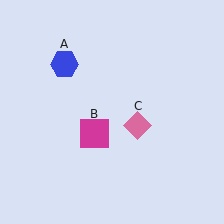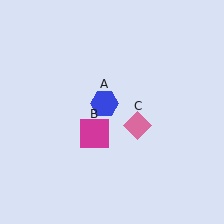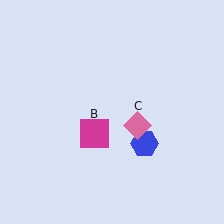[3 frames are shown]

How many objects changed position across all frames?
1 object changed position: blue hexagon (object A).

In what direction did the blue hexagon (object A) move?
The blue hexagon (object A) moved down and to the right.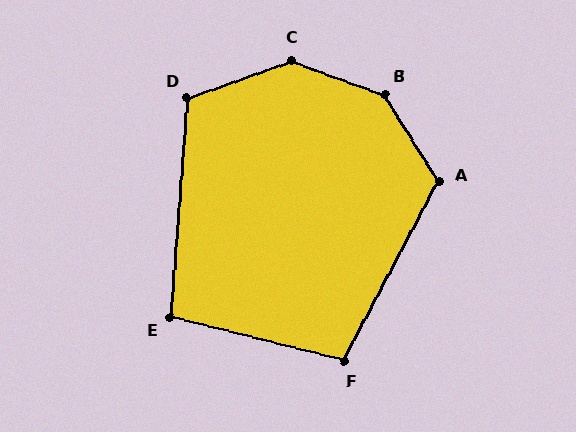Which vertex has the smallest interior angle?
E, at approximately 100 degrees.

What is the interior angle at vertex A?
Approximately 120 degrees (obtuse).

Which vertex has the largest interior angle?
B, at approximately 142 degrees.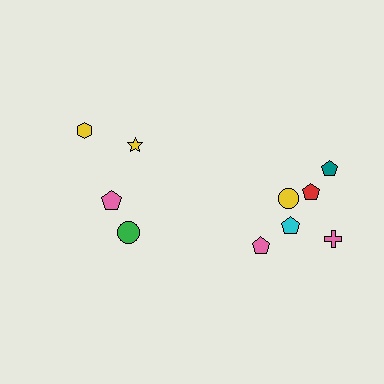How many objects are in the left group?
There are 4 objects.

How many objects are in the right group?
There are 6 objects.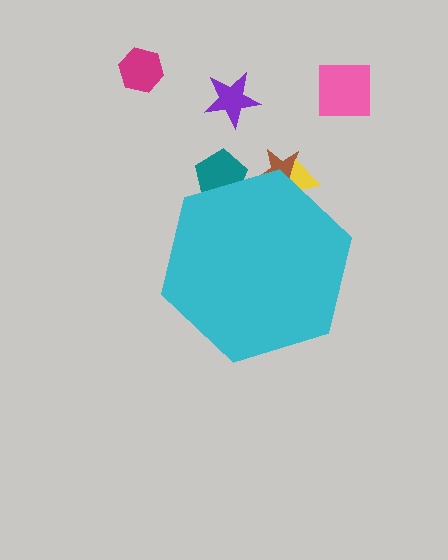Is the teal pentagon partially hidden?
Yes, the teal pentagon is partially hidden behind the cyan hexagon.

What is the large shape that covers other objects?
A cyan hexagon.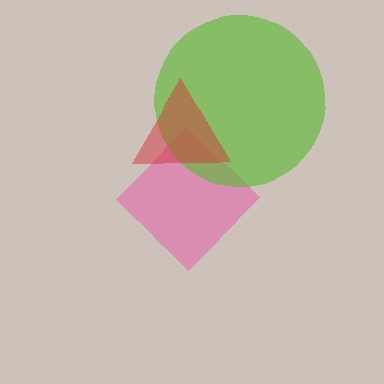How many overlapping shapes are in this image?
There are 3 overlapping shapes in the image.